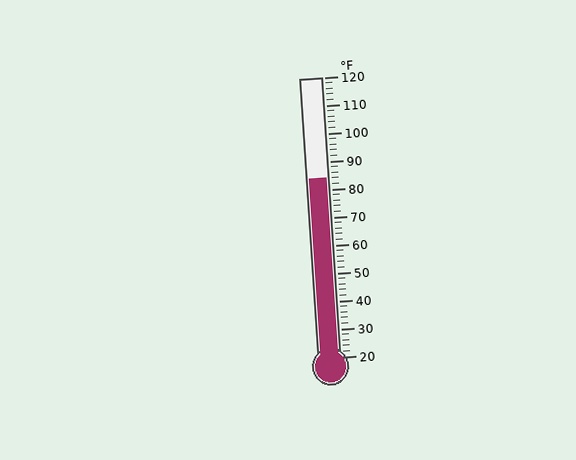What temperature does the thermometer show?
The thermometer shows approximately 84°F.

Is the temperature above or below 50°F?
The temperature is above 50°F.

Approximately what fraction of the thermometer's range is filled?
The thermometer is filled to approximately 65% of its range.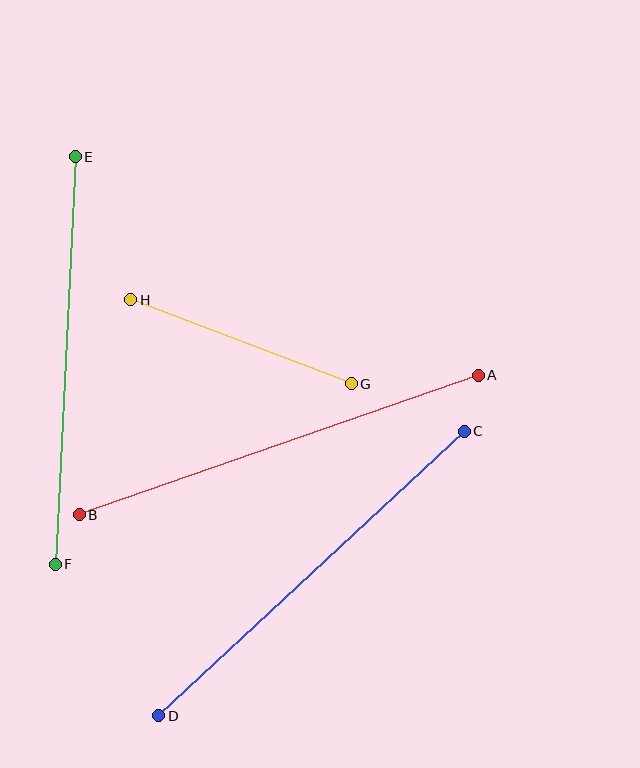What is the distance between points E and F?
The distance is approximately 408 pixels.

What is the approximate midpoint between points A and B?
The midpoint is at approximately (279, 445) pixels.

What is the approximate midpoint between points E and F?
The midpoint is at approximately (65, 361) pixels.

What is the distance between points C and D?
The distance is approximately 418 pixels.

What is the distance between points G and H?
The distance is approximately 236 pixels.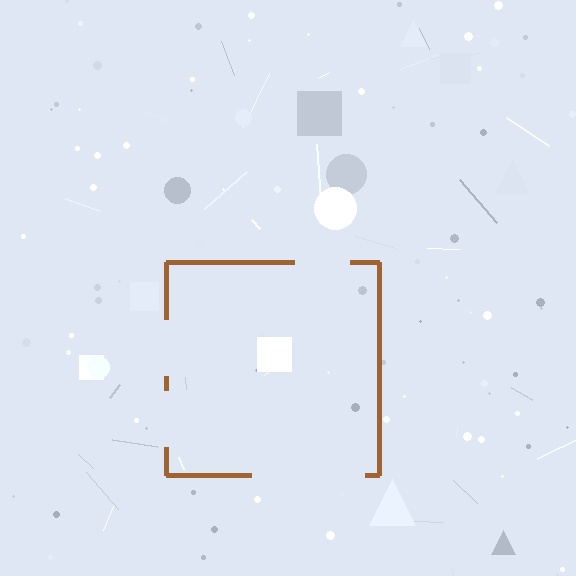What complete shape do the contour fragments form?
The contour fragments form a square.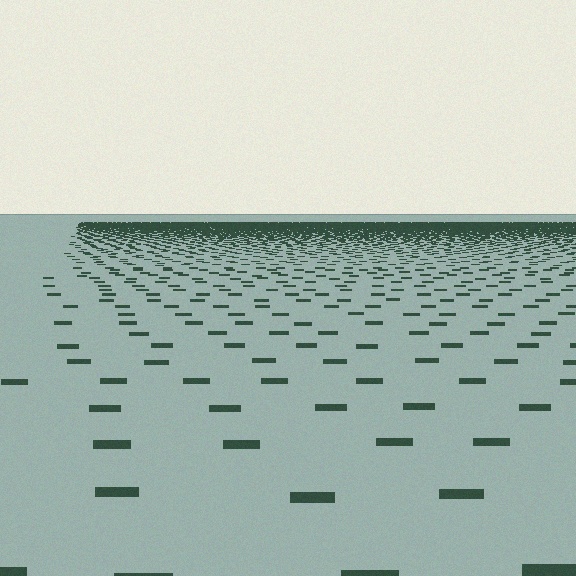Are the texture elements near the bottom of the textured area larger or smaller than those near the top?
Larger. Near the bottom, elements are closer to the viewer and appear at a bigger on-screen size.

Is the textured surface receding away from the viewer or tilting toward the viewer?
The surface is receding away from the viewer. Texture elements get smaller and denser toward the top.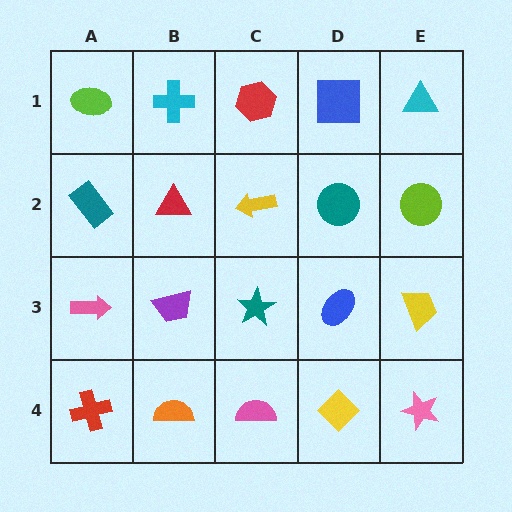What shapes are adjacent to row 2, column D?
A blue square (row 1, column D), a blue ellipse (row 3, column D), a yellow arrow (row 2, column C), a lime circle (row 2, column E).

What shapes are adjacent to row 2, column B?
A cyan cross (row 1, column B), a purple trapezoid (row 3, column B), a teal rectangle (row 2, column A), a yellow arrow (row 2, column C).